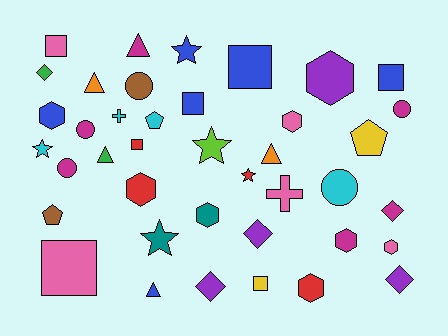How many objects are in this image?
There are 40 objects.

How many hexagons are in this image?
There are 8 hexagons.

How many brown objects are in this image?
There are 2 brown objects.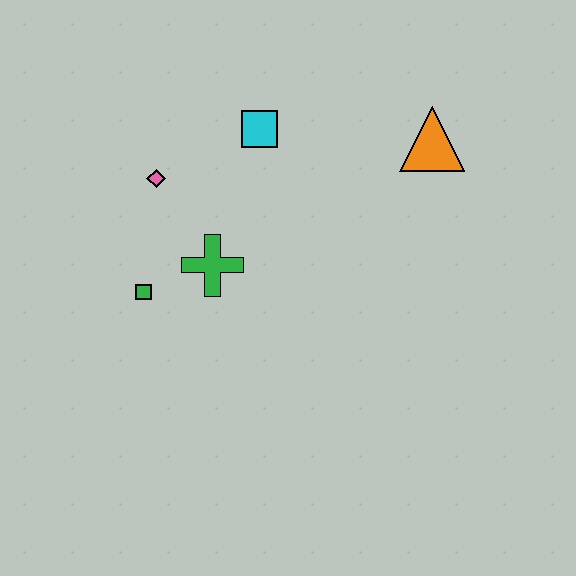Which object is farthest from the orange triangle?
The green square is farthest from the orange triangle.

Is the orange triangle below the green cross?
No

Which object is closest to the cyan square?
The pink diamond is closest to the cyan square.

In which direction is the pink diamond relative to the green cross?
The pink diamond is above the green cross.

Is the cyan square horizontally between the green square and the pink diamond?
No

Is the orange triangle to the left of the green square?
No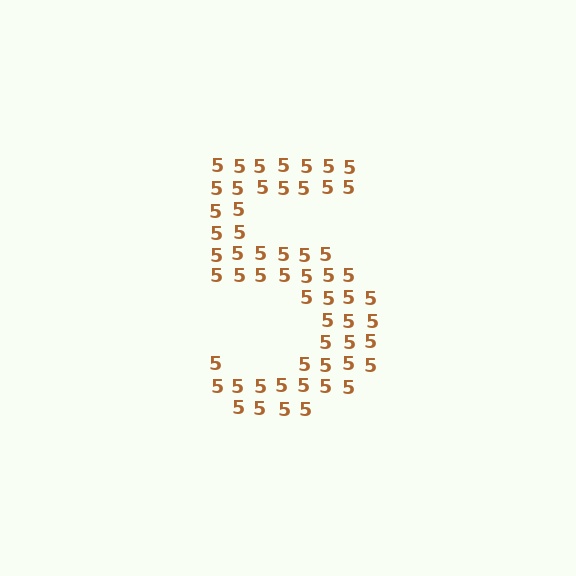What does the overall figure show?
The overall figure shows the digit 5.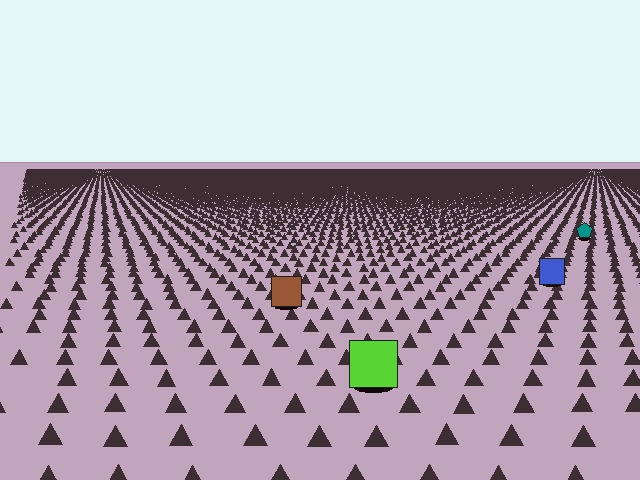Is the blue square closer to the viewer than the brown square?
No. The brown square is closer — you can tell from the texture gradient: the ground texture is coarser near it.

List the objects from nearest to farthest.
From nearest to farthest: the lime square, the brown square, the blue square, the teal pentagon.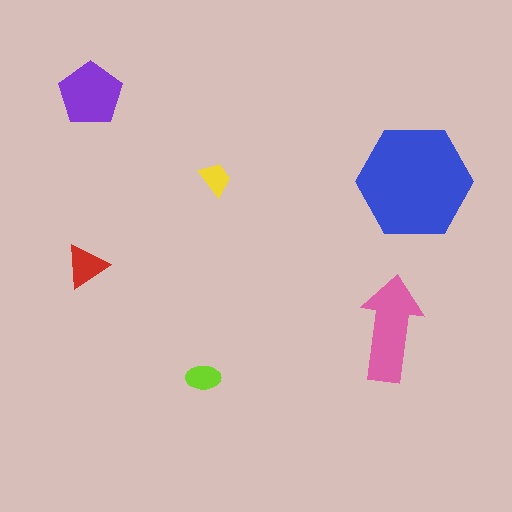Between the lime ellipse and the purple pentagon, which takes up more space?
The purple pentagon.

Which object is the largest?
The blue hexagon.